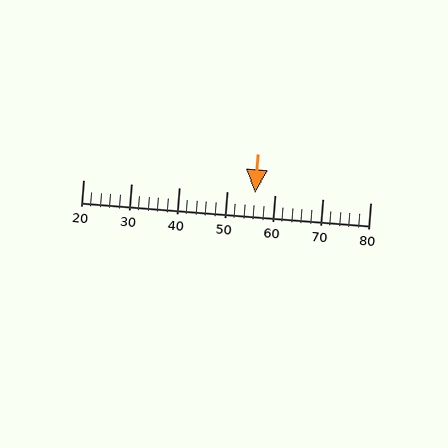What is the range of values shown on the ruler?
The ruler shows values from 20 to 80.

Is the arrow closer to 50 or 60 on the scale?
The arrow is closer to 60.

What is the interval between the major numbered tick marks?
The major tick marks are spaced 10 units apart.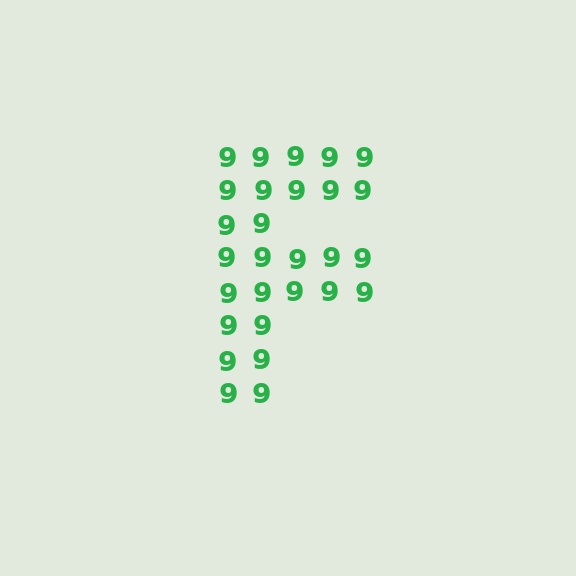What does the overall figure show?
The overall figure shows the letter F.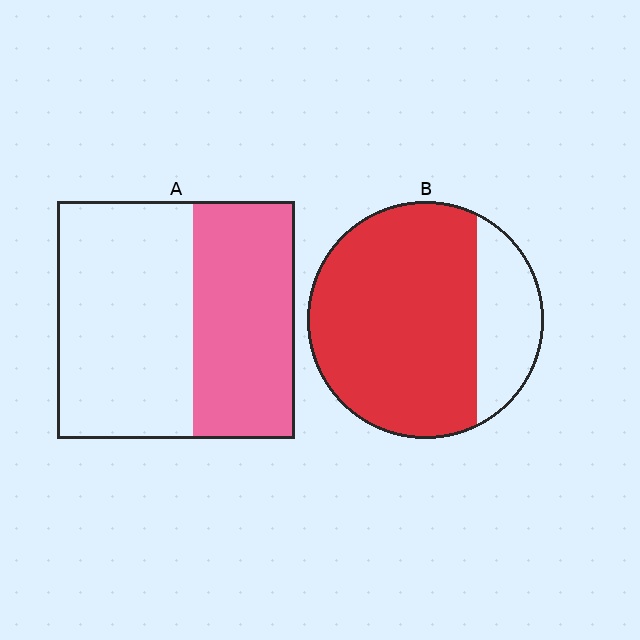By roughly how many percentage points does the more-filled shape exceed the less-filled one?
By roughly 35 percentage points (B over A).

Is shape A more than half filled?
No.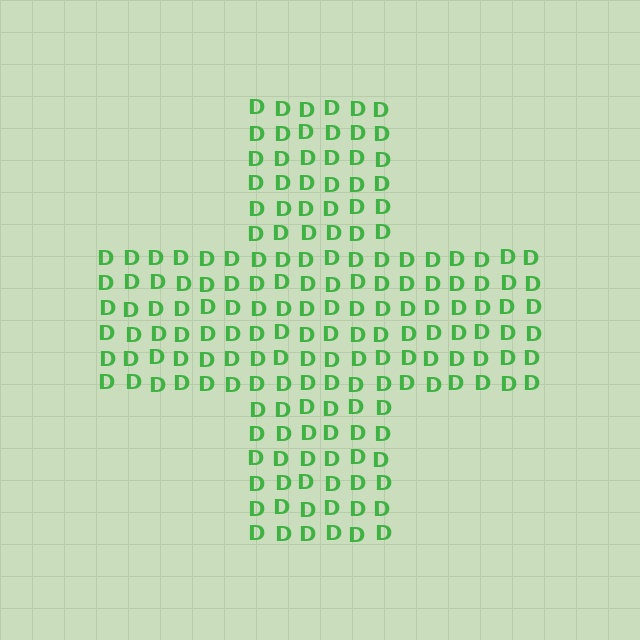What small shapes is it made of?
It is made of small letter D's.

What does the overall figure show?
The overall figure shows a cross.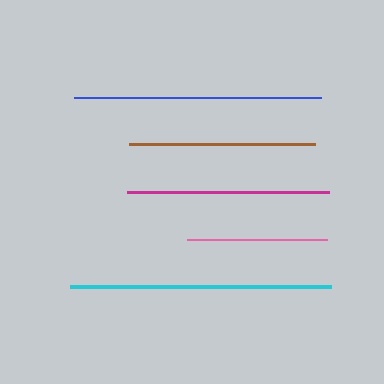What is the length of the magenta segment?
The magenta segment is approximately 202 pixels long.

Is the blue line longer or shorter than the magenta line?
The blue line is longer than the magenta line.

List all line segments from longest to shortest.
From longest to shortest: cyan, blue, magenta, brown, pink.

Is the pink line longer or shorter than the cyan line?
The cyan line is longer than the pink line.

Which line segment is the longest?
The cyan line is the longest at approximately 262 pixels.